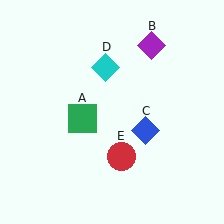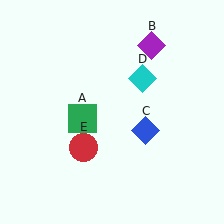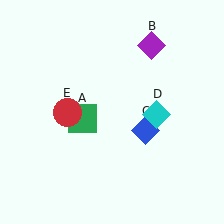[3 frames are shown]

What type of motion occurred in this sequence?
The cyan diamond (object D), red circle (object E) rotated clockwise around the center of the scene.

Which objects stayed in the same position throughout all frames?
Green square (object A) and purple diamond (object B) and blue diamond (object C) remained stationary.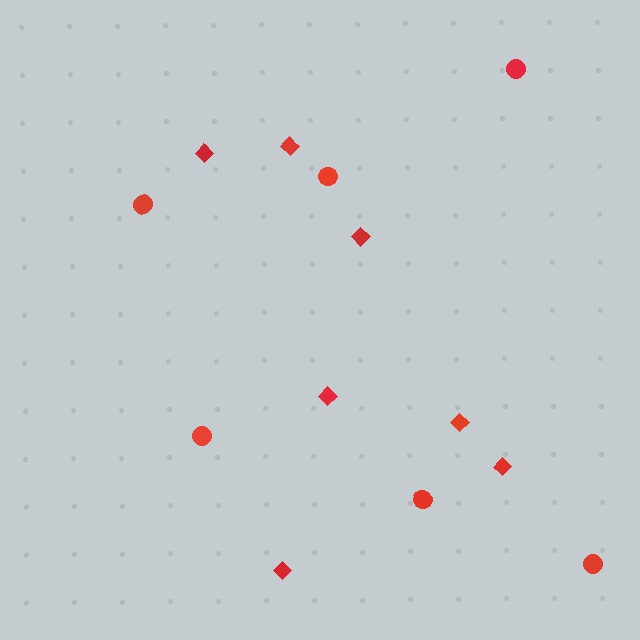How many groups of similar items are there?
There are 2 groups: one group of circles (6) and one group of diamonds (7).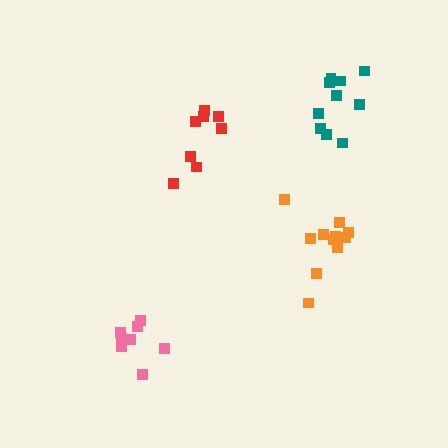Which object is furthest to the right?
The teal cluster is rightmost.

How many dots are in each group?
Group 1: 10 dots, Group 2: 11 dots, Group 3: 8 dots, Group 4: 8 dots (37 total).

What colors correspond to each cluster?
The clusters are colored: teal, orange, red, pink.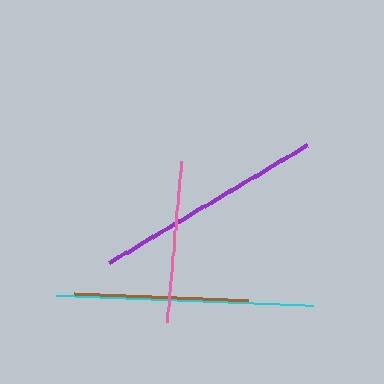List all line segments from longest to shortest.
From longest to shortest: cyan, purple, brown, pink.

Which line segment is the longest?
The cyan line is the longest at approximately 257 pixels.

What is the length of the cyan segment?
The cyan segment is approximately 257 pixels long.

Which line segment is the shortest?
The pink line is the shortest at approximately 163 pixels.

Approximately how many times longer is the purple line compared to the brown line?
The purple line is approximately 1.3 times the length of the brown line.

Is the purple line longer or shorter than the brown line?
The purple line is longer than the brown line.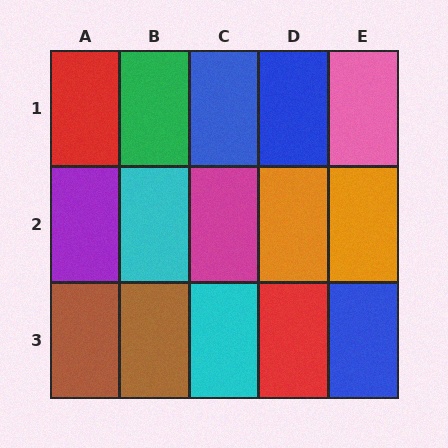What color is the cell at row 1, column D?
Blue.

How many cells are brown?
2 cells are brown.